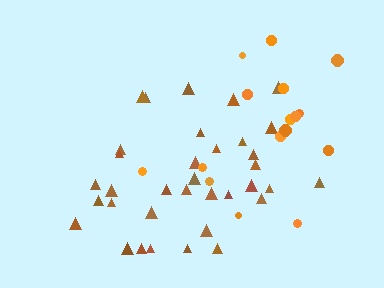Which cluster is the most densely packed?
Brown.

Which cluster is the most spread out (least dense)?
Orange.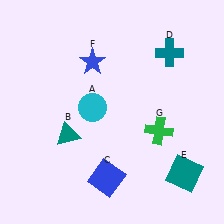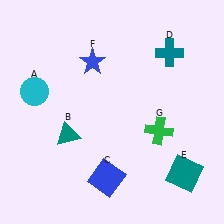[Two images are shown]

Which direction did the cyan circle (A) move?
The cyan circle (A) moved left.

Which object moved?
The cyan circle (A) moved left.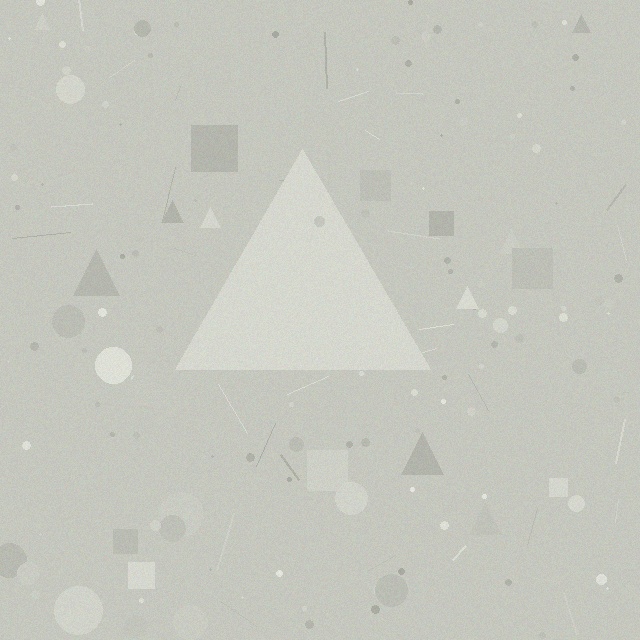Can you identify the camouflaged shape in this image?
The camouflaged shape is a triangle.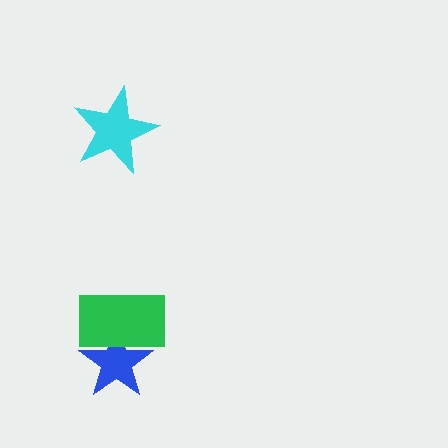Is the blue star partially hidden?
Yes, it is partially covered by another shape.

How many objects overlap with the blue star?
1 object overlaps with the blue star.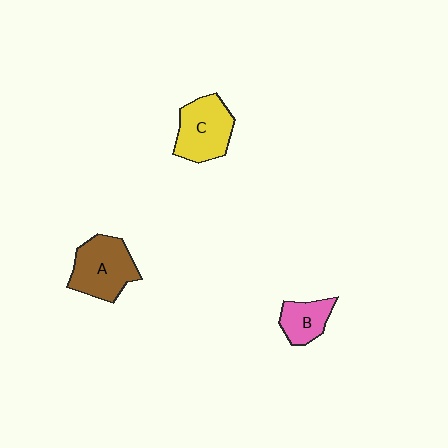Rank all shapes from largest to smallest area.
From largest to smallest: A (brown), C (yellow), B (pink).